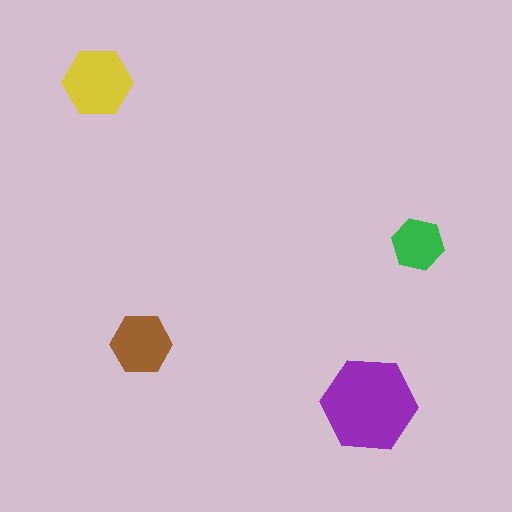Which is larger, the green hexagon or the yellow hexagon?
The yellow one.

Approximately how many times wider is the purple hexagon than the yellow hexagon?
About 1.5 times wider.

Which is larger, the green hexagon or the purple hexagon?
The purple one.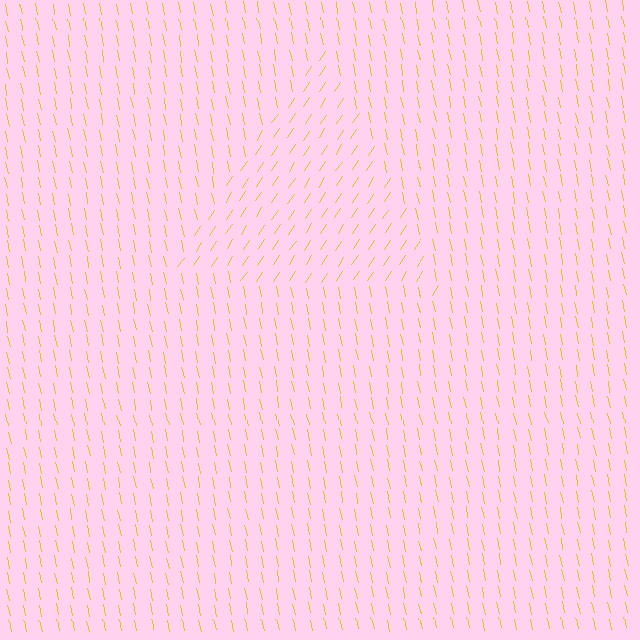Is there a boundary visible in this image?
Yes, there is a texture boundary formed by a change in line orientation.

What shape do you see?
I see a triangle.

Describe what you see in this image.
The image is filled with small yellow line segments. A triangle region in the image has lines oriented differently from the surrounding lines, creating a visible texture boundary.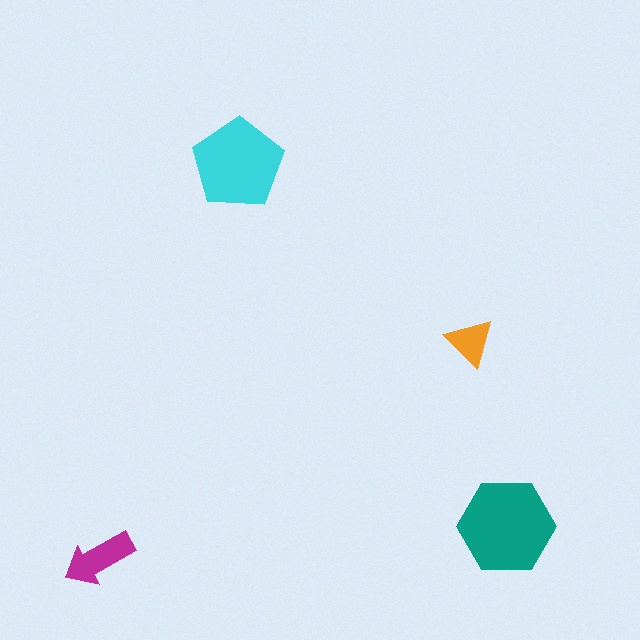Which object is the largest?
The teal hexagon.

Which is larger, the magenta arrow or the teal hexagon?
The teal hexagon.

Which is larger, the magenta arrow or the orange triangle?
The magenta arrow.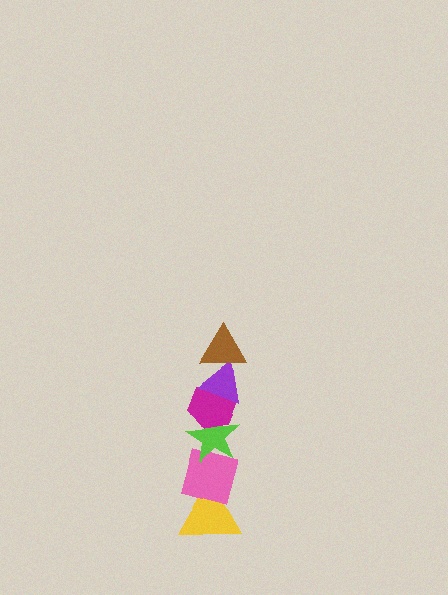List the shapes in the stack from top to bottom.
From top to bottom: the brown triangle, the purple triangle, the magenta hexagon, the lime star, the pink square, the yellow triangle.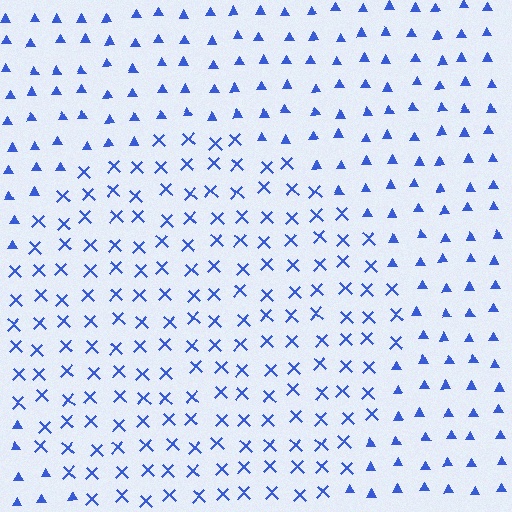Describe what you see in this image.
The image is filled with small blue elements arranged in a uniform grid. A circle-shaped region contains X marks, while the surrounding area contains triangles. The boundary is defined purely by the change in element shape.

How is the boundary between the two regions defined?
The boundary is defined by a change in element shape: X marks inside vs. triangles outside. All elements share the same color and spacing.